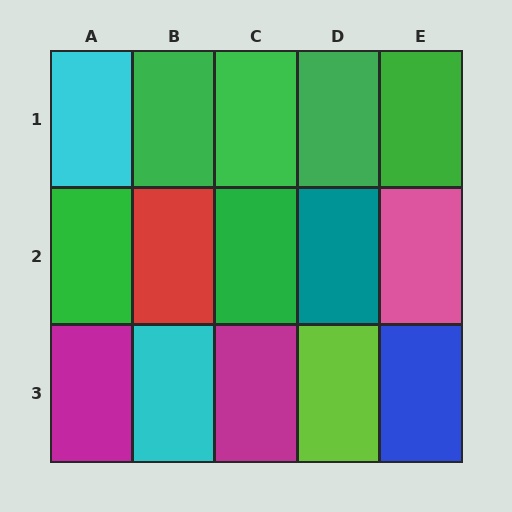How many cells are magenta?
2 cells are magenta.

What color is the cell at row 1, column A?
Cyan.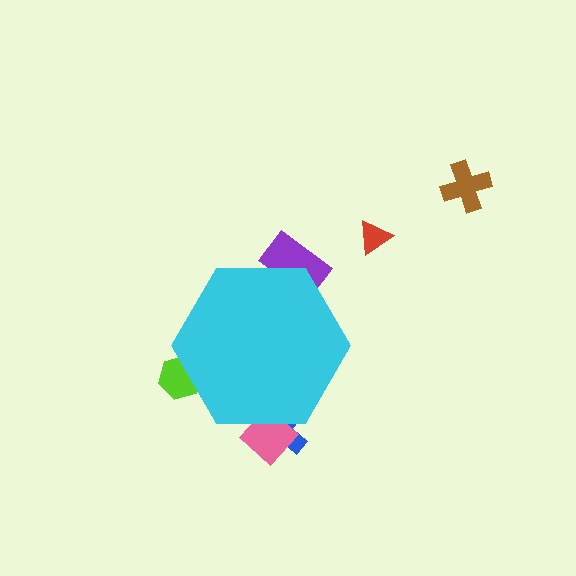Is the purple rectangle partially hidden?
Yes, the purple rectangle is partially hidden behind the cyan hexagon.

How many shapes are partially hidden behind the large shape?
4 shapes are partially hidden.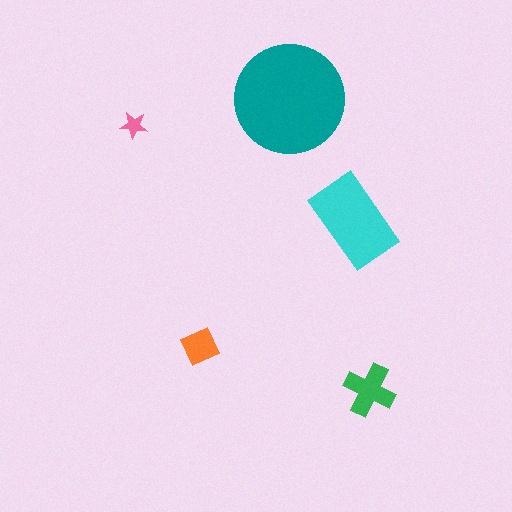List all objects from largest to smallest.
The teal circle, the cyan rectangle, the green cross, the orange diamond, the pink star.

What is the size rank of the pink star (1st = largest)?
5th.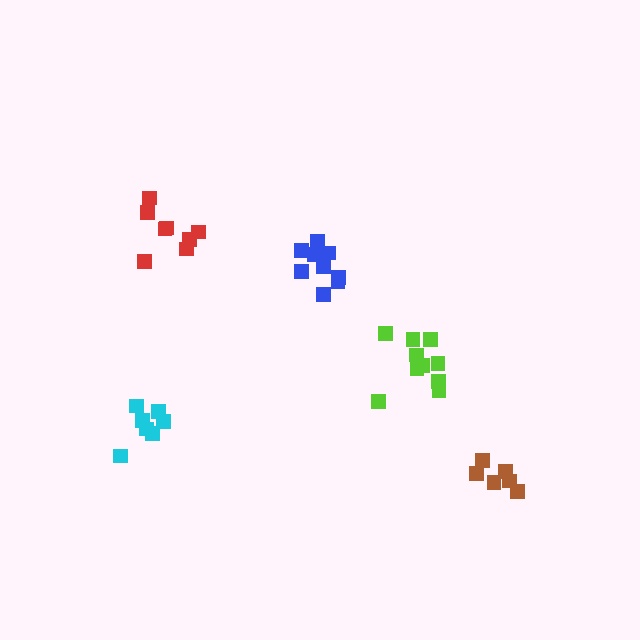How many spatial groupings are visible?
There are 5 spatial groupings.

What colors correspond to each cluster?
The clusters are colored: brown, blue, cyan, lime, red.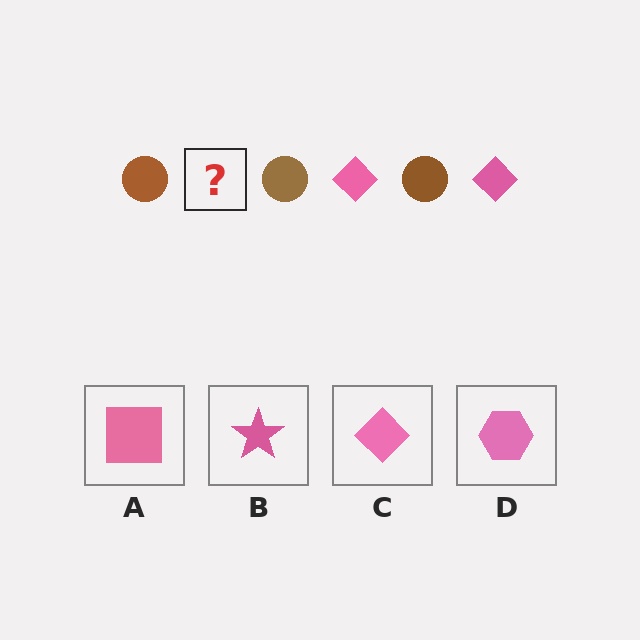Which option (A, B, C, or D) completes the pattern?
C.